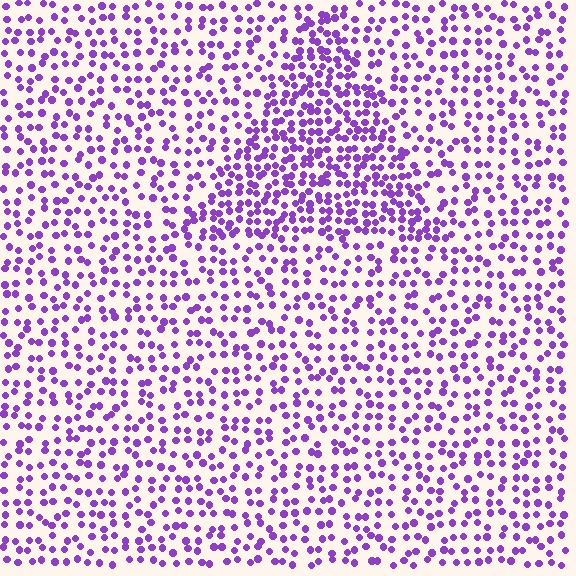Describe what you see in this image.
The image contains small purple elements arranged at two different densities. A triangle-shaped region is visible where the elements are more densely packed than the surrounding area.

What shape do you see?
I see a triangle.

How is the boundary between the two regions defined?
The boundary is defined by a change in element density (approximately 1.8x ratio). All elements are the same color, size, and shape.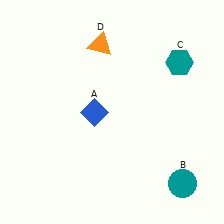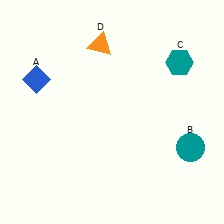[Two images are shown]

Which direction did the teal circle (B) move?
The teal circle (B) moved up.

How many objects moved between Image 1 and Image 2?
2 objects moved between the two images.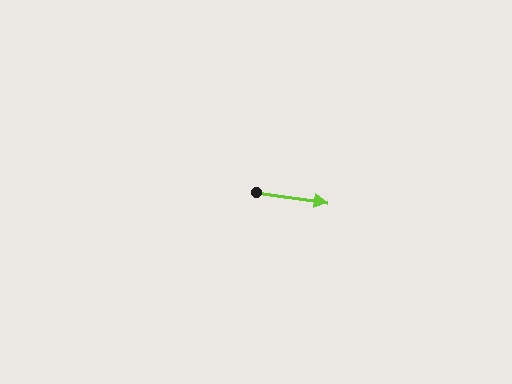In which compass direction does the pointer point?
East.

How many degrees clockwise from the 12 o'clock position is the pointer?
Approximately 98 degrees.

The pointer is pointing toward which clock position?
Roughly 3 o'clock.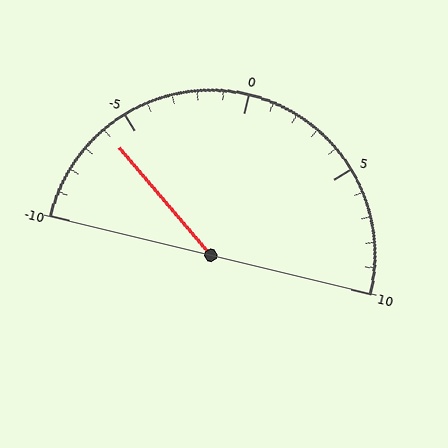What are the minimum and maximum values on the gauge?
The gauge ranges from -10 to 10.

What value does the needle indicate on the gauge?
The needle indicates approximately -6.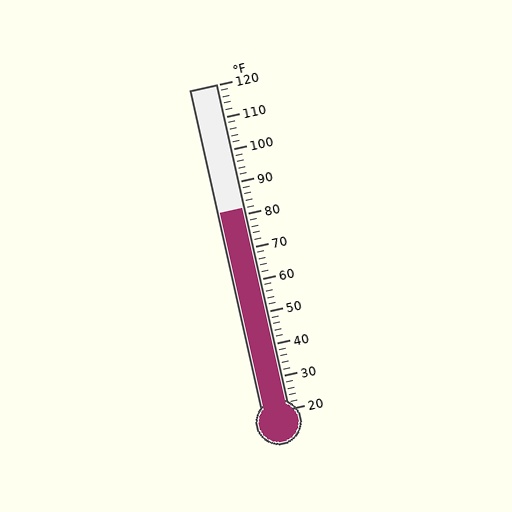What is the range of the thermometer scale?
The thermometer scale ranges from 20°F to 120°F.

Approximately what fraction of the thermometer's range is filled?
The thermometer is filled to approximately 60% of its range.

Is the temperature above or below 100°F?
The temperature is below 100°F.